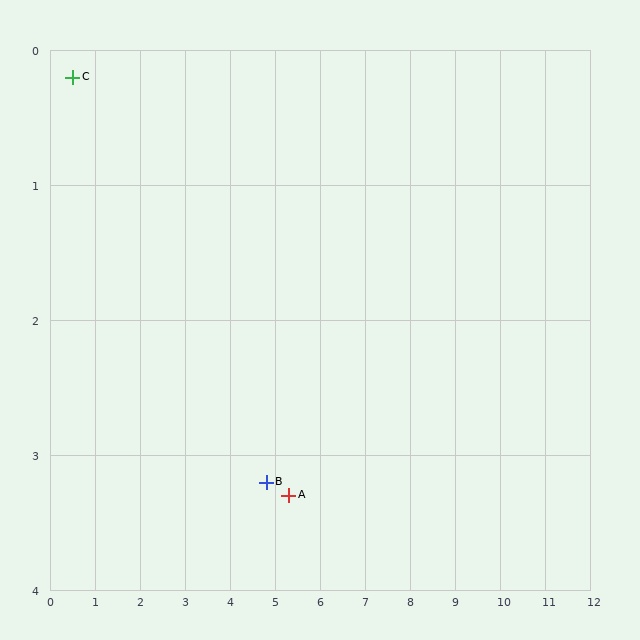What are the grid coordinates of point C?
Point C is at approximately (0.5, 0.2).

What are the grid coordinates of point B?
Point B is at approximately (4.8, 3.2).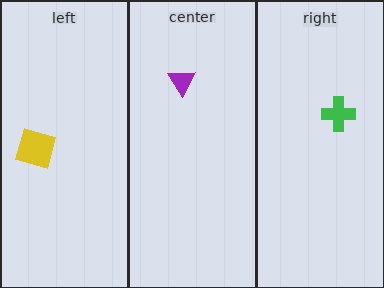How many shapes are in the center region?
1.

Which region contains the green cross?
The right region.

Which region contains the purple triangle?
The center region.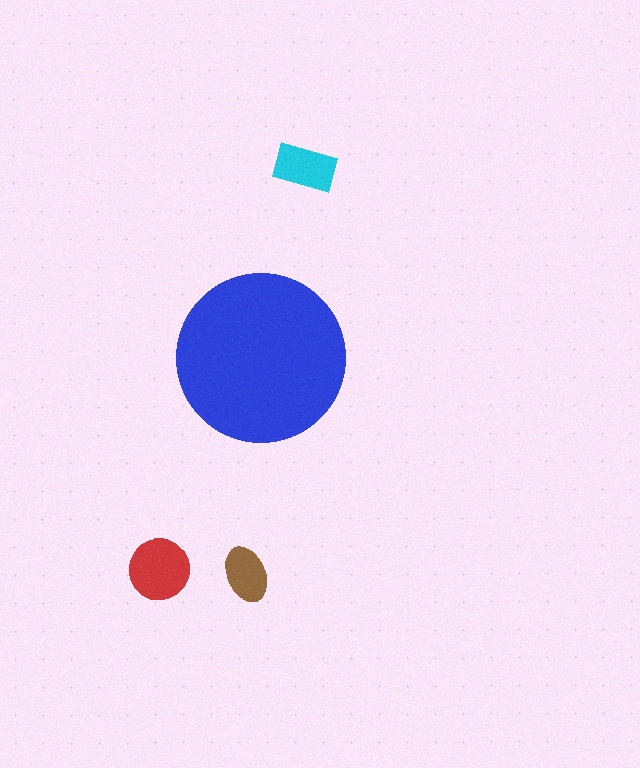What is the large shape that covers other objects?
A blue circle.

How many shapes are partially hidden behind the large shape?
0 shapes are partially hidden.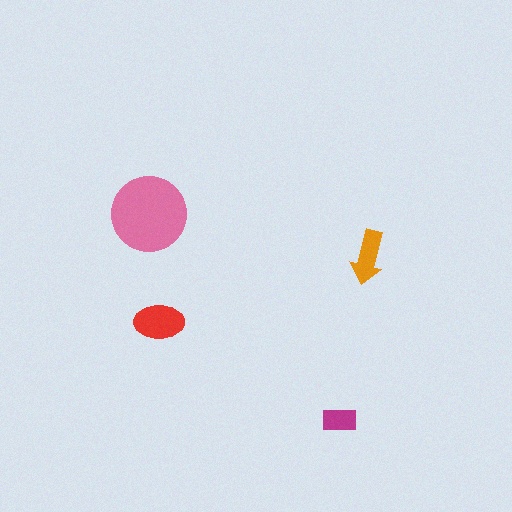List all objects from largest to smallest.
The pink circle, the red ellipse, the orange arrow, the magenta rectangle.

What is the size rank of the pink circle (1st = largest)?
1st.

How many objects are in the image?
There are 4 objects in the image.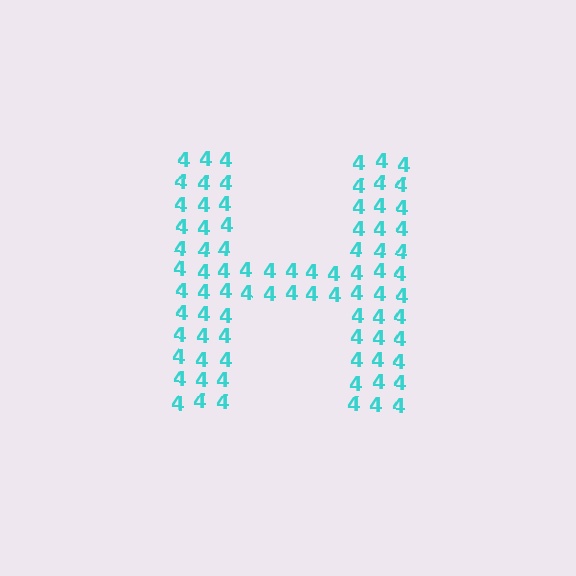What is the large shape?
The large shape is the letter H.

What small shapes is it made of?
It is made of small digit 4's.